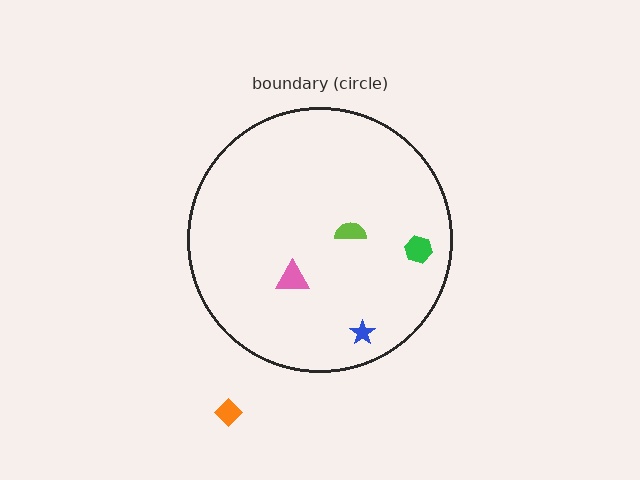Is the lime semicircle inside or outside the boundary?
Inside.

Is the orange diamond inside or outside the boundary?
Outside.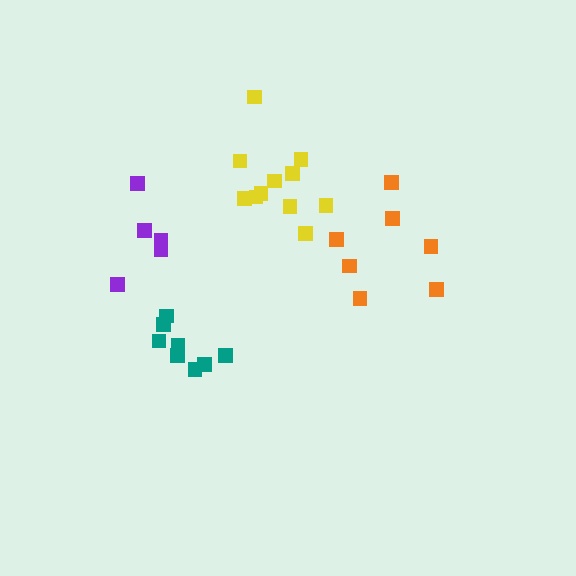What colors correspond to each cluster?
The clusters are colored: yellow, teal, purple, orange.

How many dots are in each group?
Group 1: 11 dots, Group 2: 8 dots, Group 3: 5 dots, Group 4: 7 dots (31 total).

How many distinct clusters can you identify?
There are 4 distinct clusters.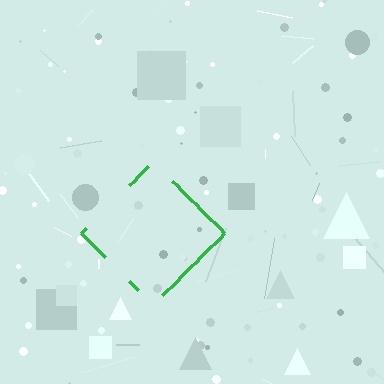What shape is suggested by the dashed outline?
The dashed outline suggests a diamond.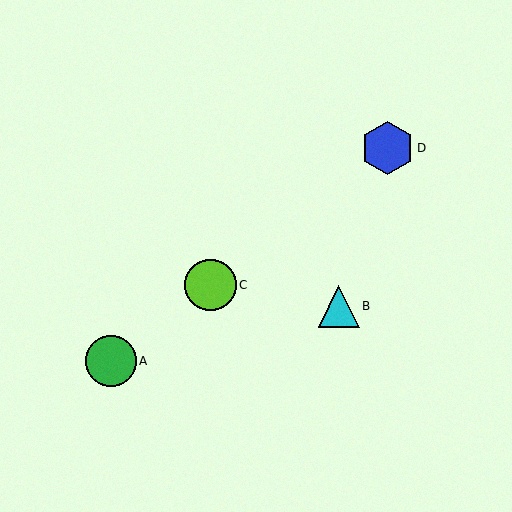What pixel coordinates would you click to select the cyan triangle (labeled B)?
Click at (339, 306) to select the cyan triangle B.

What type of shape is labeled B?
Shape B is a cyan triangle.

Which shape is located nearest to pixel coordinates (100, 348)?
The green circle (labeled A) at (111, 361) is nearest to that location.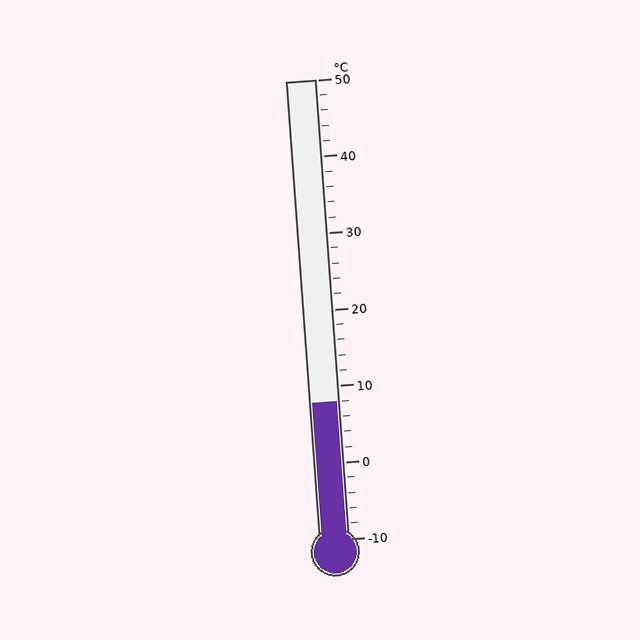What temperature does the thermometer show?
The thermometer shows approximately 8°C.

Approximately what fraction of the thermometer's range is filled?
The thermometer is filled to approximately 30% of its range.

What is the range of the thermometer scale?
The thermometer scale ranges from -10°C to 50°C.